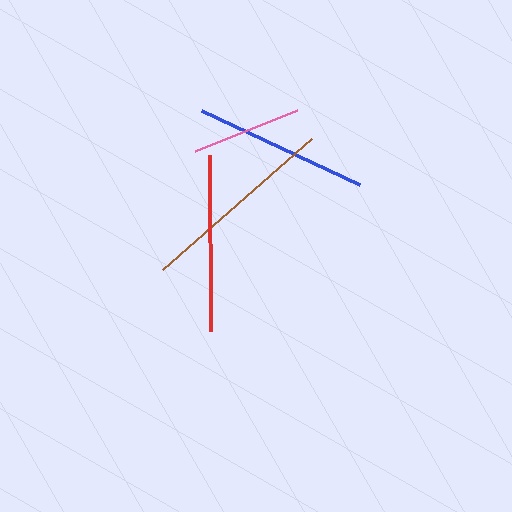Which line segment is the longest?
The brown line is the longest at approximately 198 pixels.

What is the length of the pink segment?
The pink segment is approximately 110 pixels long.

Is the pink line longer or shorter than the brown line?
The brown line is longer than the pink line.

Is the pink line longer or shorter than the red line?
The red line is longer than the pink line.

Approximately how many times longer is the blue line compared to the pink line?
The blue line is approximately 1.6 times the length of the pink line.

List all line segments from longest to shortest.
From longest to shortest: brown, red, blue, pink.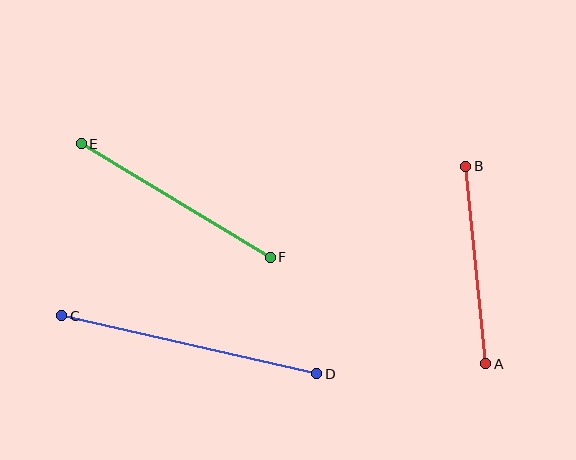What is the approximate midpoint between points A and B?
The midpoint is at approximately (476, 265) pixels.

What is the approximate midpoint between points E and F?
The midpoint is at approximately (176, 201) pixels.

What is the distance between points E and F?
The distance is approximately 220 pixels.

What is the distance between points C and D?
The distance is approximately 262 pixels.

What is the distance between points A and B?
The distance is approximately 199 pixels.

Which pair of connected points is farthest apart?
Points C and D are farthest apart.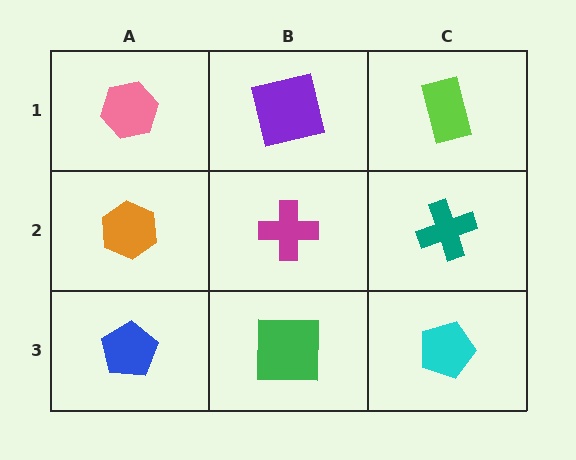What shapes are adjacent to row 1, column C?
A teal cross (row 2, column C), a purple square (row 1, column B).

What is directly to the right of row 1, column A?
A purple square.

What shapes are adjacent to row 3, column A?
An orange hexagon (row 2, column A), a green square (row 3, column B).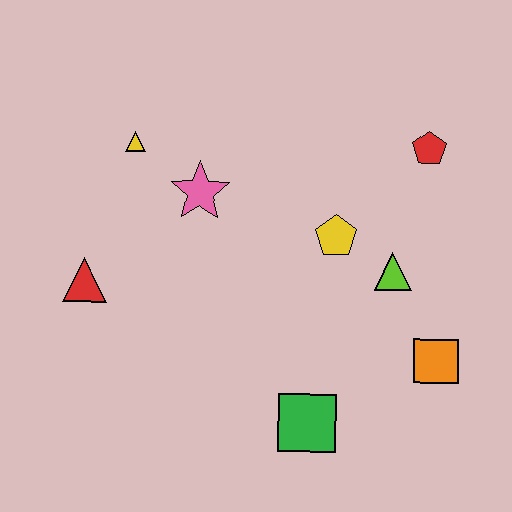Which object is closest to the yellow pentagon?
The lime triangle is closest to the yellow pentagon.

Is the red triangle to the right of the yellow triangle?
No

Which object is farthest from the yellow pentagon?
The red triangle is farthest from the yellow pentagon.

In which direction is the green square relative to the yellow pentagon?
The green square is below the yellow pentagon.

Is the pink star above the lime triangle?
Yes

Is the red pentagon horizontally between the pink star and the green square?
No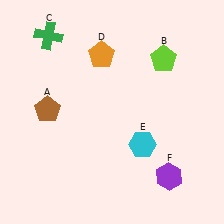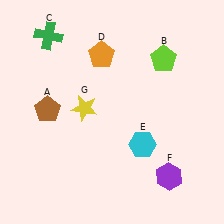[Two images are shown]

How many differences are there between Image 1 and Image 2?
There is 1 difference between the two images.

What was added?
A yellow star (G) was added in Image 2.